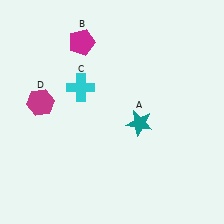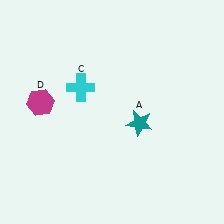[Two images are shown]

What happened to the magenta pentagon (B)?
The magenta pentagon (B) was removed in Image 2. It was in the top-left area of Image 1.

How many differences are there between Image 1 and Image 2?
There is 1 difference between the two images.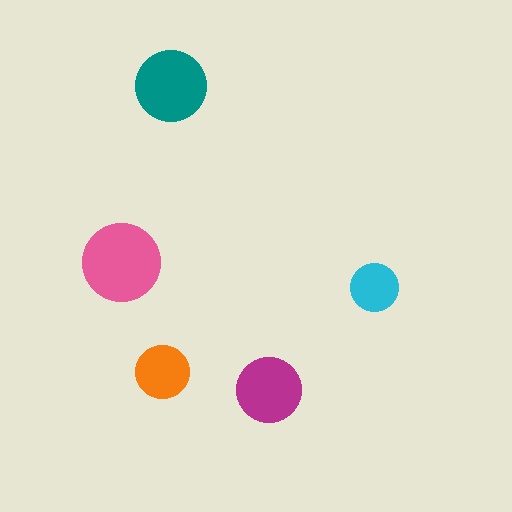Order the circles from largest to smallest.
the pink one, the teal one, the magenta one, the orange one, the cyan one.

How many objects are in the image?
There are 5 objects in the image.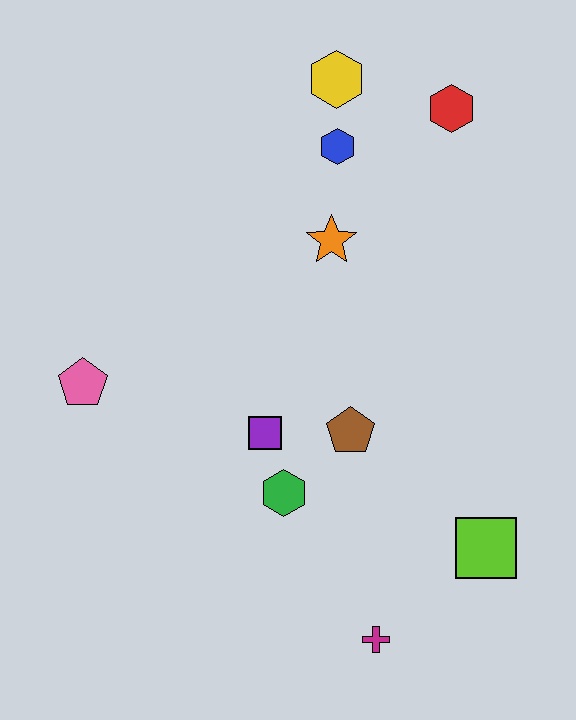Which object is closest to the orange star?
The blue hexagon is closest to the orange star.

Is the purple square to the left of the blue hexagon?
Yes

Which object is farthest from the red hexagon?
The magenta cross is farthest from the red hexagon.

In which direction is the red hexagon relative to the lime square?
The red hexagon is above the lime square.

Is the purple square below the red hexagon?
Yes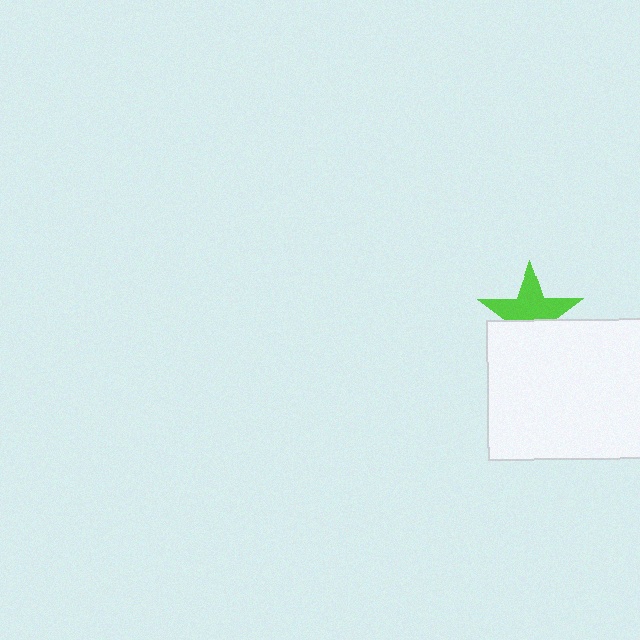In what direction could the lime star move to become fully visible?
The lime star could move up. That would shift it out from behind the white rectangle entirely.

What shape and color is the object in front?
The object in front is a white rectangle.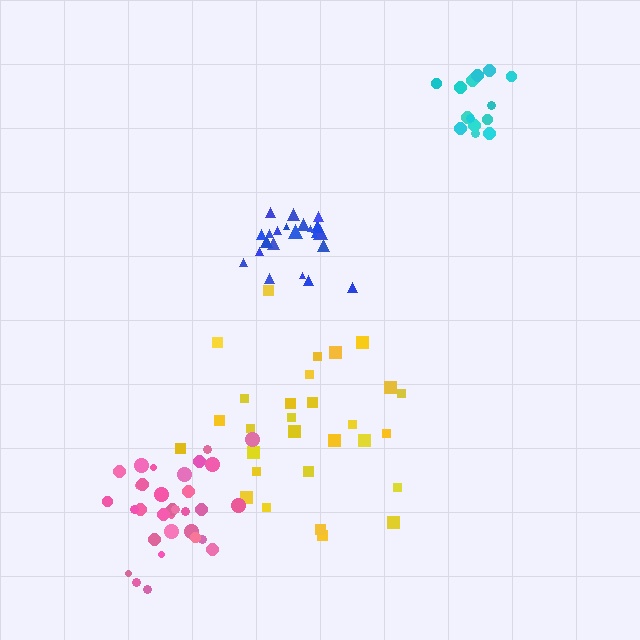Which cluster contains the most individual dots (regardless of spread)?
Pink (33).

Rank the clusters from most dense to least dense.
blue, pink, cyan, yellow.